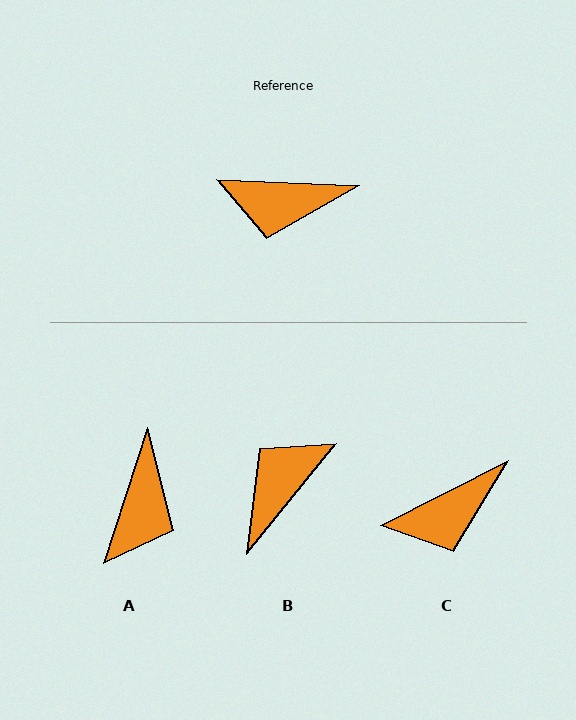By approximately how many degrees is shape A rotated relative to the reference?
Approximately 74 degrees counter-clockwise.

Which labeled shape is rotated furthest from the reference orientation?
B, about 127 degrees away.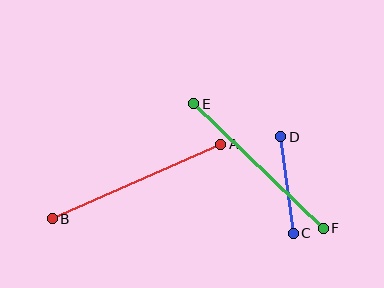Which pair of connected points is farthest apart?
Points A and B are farthest apart.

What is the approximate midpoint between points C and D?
The midpoint is at approximately (287, 185) pixels.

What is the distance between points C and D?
The distance is approximately 97 pixels.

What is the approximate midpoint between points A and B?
The midpoint is at approximately (137, 181) pixels.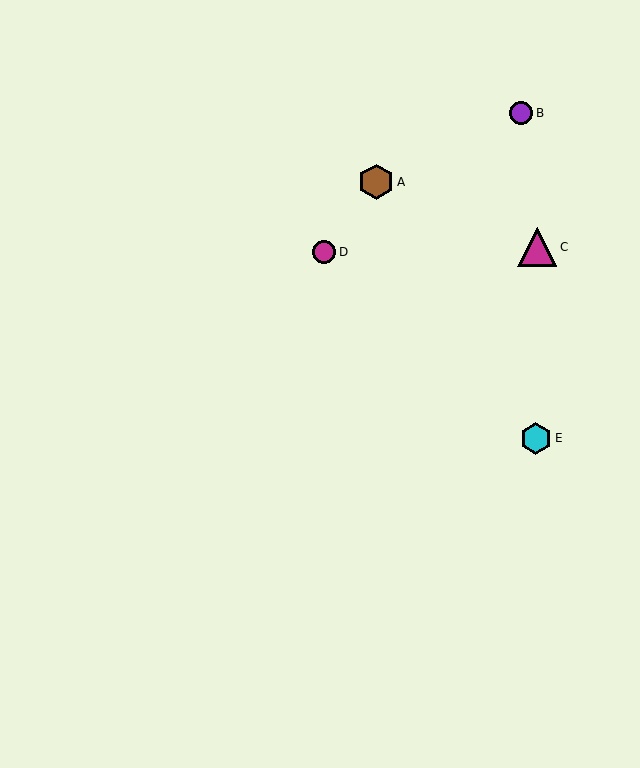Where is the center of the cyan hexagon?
The center of the cyan hexagon is at (536, 438).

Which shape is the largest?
The magenta triangle (labeled C) is the largest.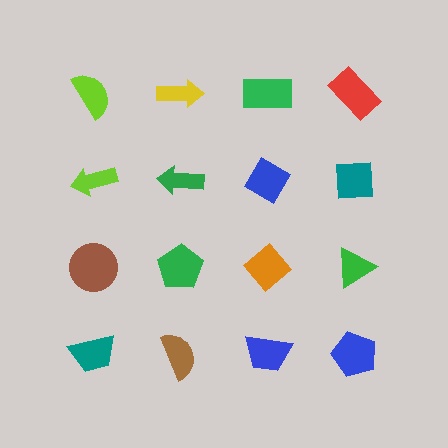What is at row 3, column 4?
A green triangle.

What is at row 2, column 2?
A green arrow.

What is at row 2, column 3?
A blue diamond.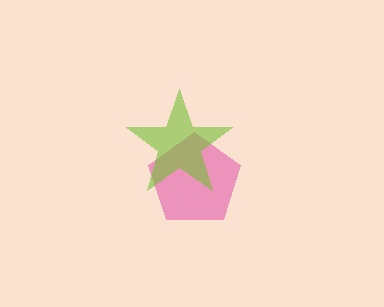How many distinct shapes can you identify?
There are 2 distinct shapes: a pink pentagon, a lime star.